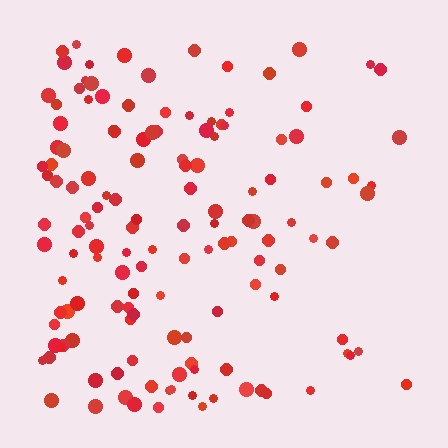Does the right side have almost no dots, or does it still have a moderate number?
Still a moderate number, just noticeably fewer than the left.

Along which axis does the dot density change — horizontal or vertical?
Horizontal.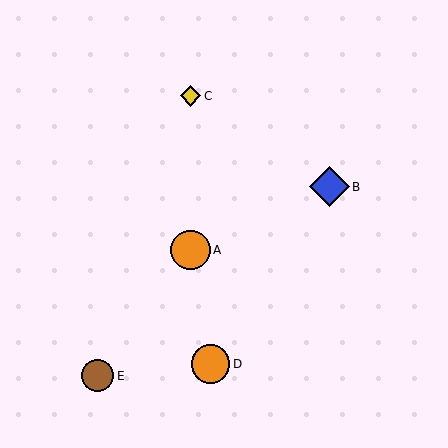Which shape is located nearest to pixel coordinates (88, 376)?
The brown circle (labeled E) at (98, 376) is nearest to that location.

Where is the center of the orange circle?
The center of the orange circle is at (190, 250).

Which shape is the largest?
The blue diamond (labeled B) is the largest.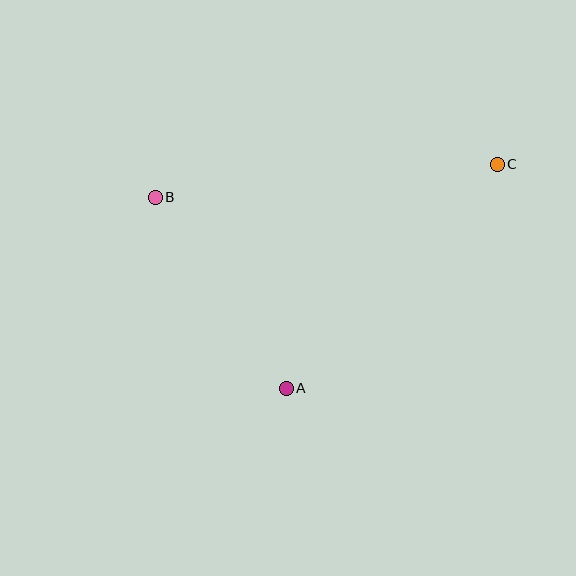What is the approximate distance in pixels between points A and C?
The distance between A and C is approximately 308 pixels.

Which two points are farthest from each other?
Points B and C are farthest from each other.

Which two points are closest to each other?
Points A and B are closest to each other.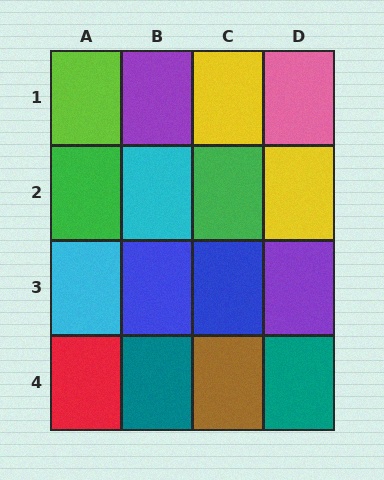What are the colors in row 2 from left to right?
Green, cyan, green, yellow.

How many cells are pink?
1 cell is pink.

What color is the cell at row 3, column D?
Purple.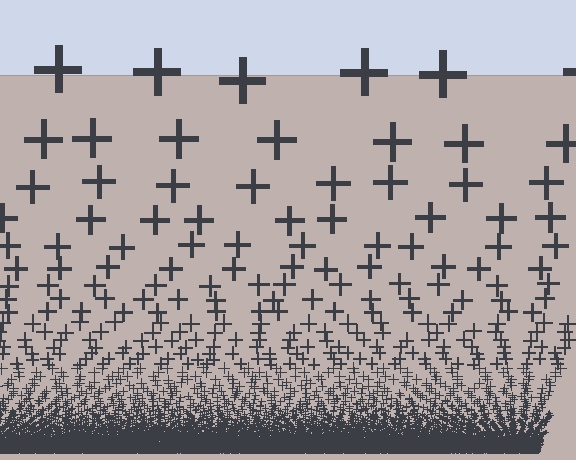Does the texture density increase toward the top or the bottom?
Density increases toward the bottom.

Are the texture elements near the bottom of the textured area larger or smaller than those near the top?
Smaller. The gradient is inverted — elements near the bottom are smaller and denser.